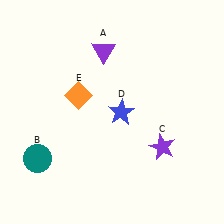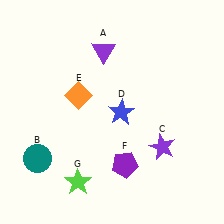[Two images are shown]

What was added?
A purple pentagon (F), a lime star (G) were added in Image 2.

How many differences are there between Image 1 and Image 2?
There are 2 differences between the two images.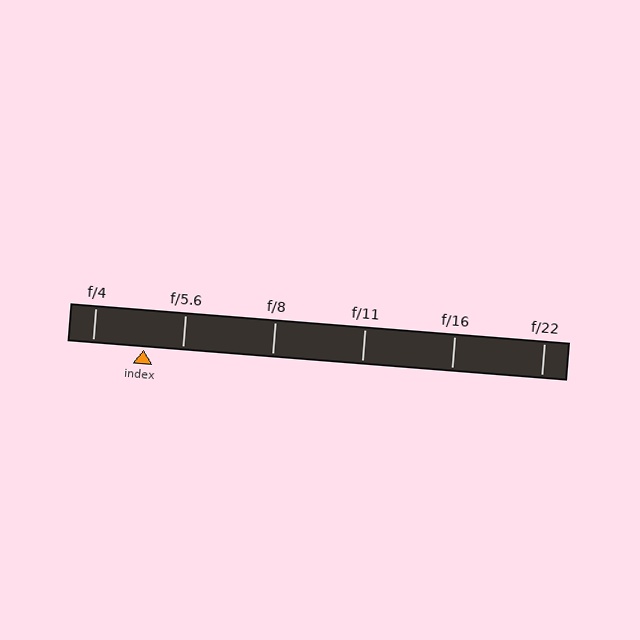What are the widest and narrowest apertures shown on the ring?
The widest aperture shown is f/4 and the narrowest is f/22.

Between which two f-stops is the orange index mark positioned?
The index mark is between f/4 and f/5.6.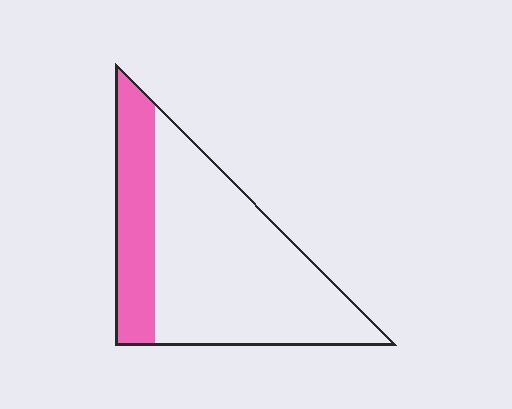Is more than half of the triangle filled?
No.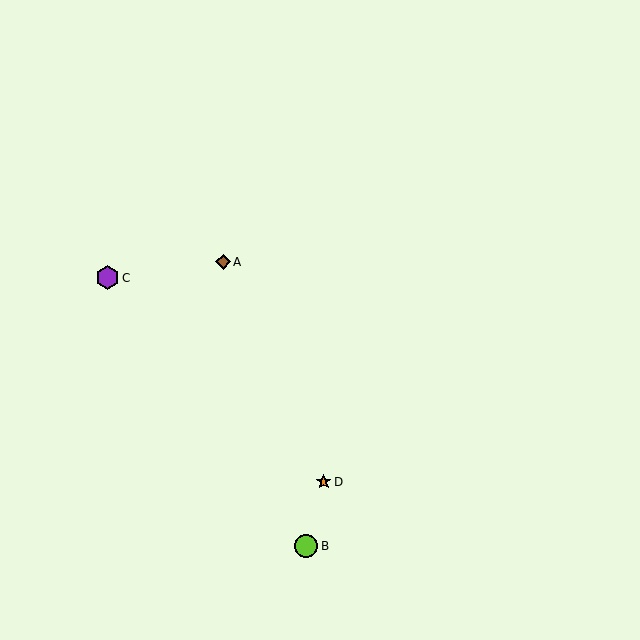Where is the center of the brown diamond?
The center of the brown diamond is at (223, 262).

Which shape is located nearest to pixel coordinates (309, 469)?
The orange star (labeled D) at (324, 482) is nearest to that location.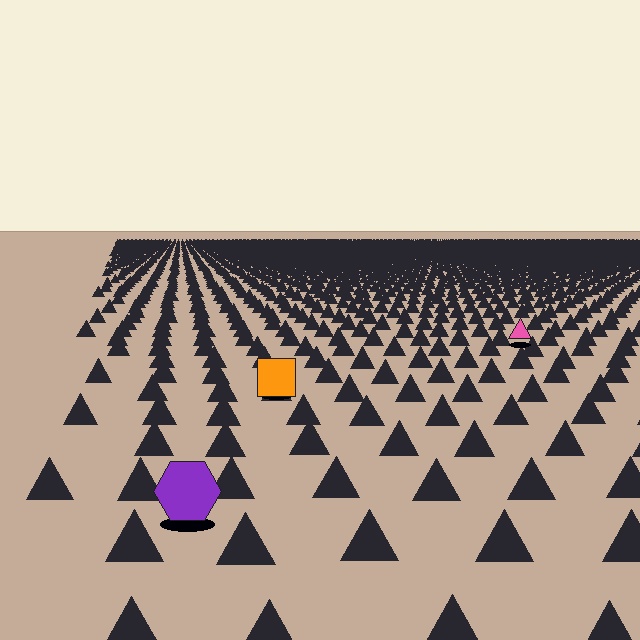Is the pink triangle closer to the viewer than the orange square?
No. The orange square is closer — you can tell from the texture gradient: the ground texture is coarser near it.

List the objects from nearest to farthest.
From nearest to farthest: the purple hexagon, the orange square, the pink triangle.